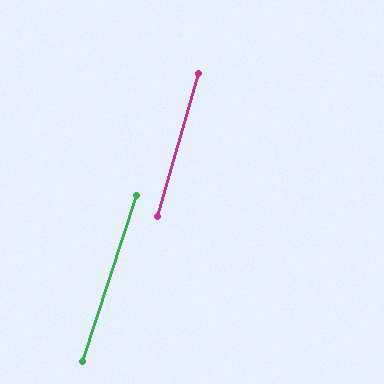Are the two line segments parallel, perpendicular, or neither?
Parallel — their directions differ by only 2.0°.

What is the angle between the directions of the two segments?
Approximately 2 degrees.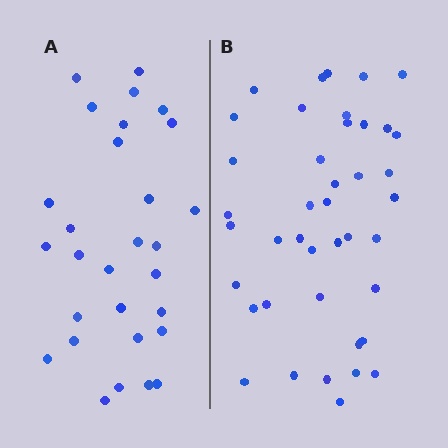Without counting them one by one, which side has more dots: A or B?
Region B (the right region) has more dots.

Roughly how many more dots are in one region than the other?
Region B has roughly 12 or so more dots than region A.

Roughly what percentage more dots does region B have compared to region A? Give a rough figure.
About 40% more.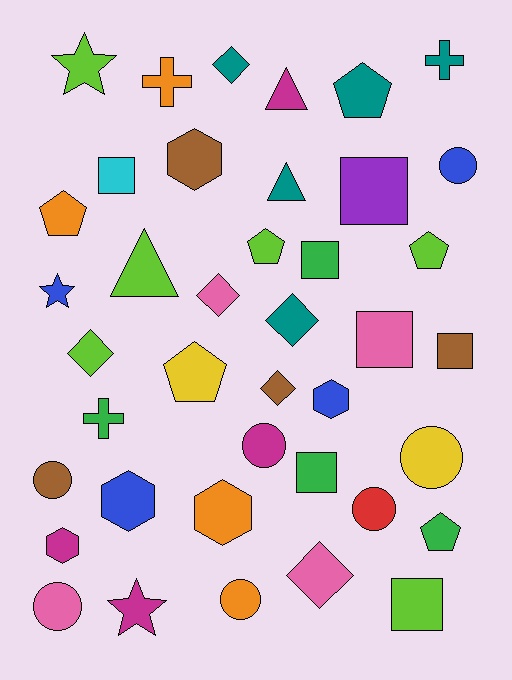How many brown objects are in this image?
There are 4 brown objects.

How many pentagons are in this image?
There are 6 pentagons.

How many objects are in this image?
There are 40 objects.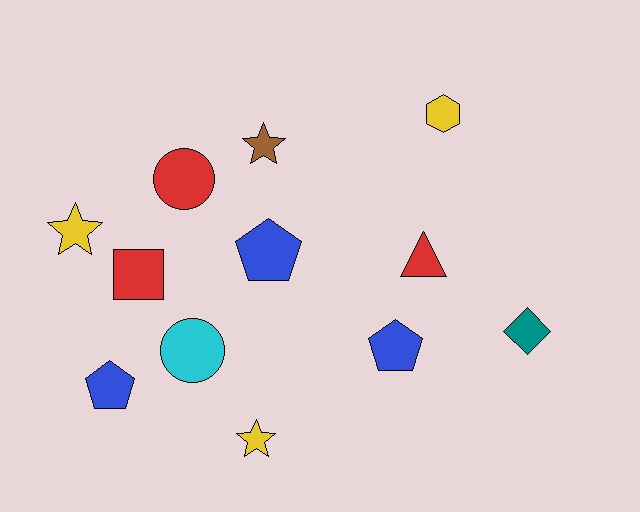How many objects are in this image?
There are 12 objects.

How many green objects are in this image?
There are no green objects.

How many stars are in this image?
There are 3 stars.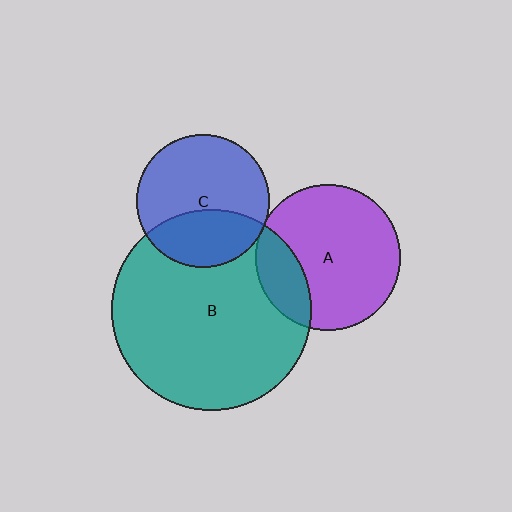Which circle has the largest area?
Circle B (teal).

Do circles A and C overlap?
Yes.